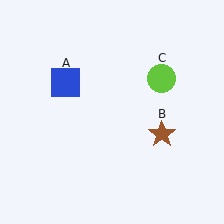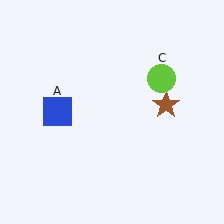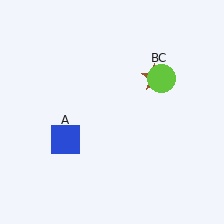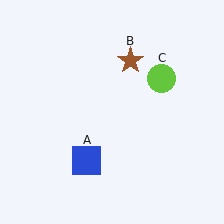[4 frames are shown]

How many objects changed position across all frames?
2 objects changed position: blue square (object A), brown star (object B).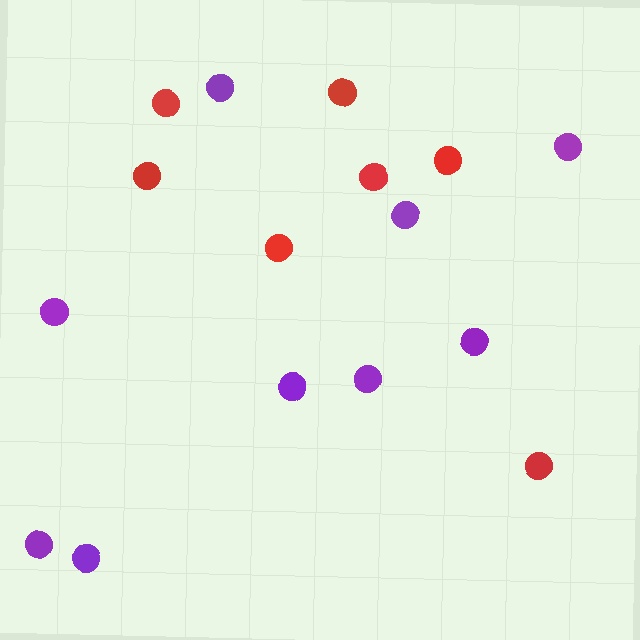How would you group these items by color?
There are 2 groups: one group of red circles (7) and one group of purple circles (9).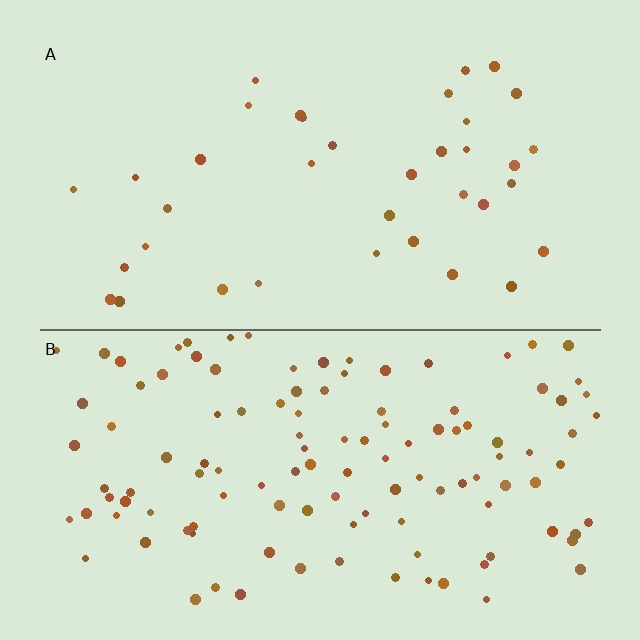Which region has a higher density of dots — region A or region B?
B (the bottom).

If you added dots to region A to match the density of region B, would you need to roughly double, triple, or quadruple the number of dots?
Approximately triple.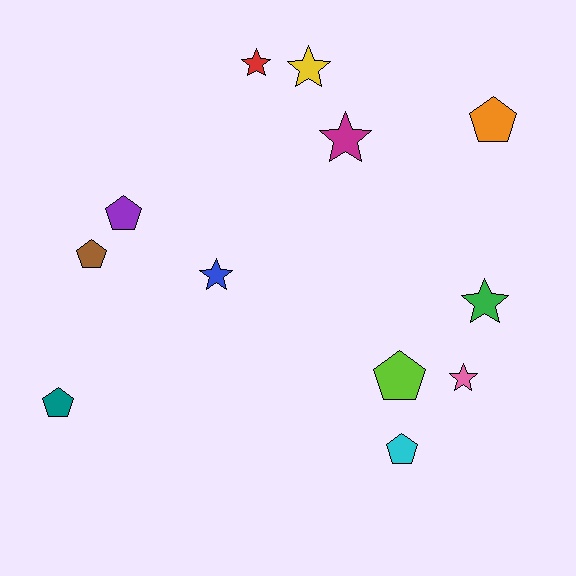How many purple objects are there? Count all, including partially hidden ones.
There is 1 purple object.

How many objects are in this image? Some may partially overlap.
There are 12 objects.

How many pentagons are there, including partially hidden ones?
There are 6 pentagons.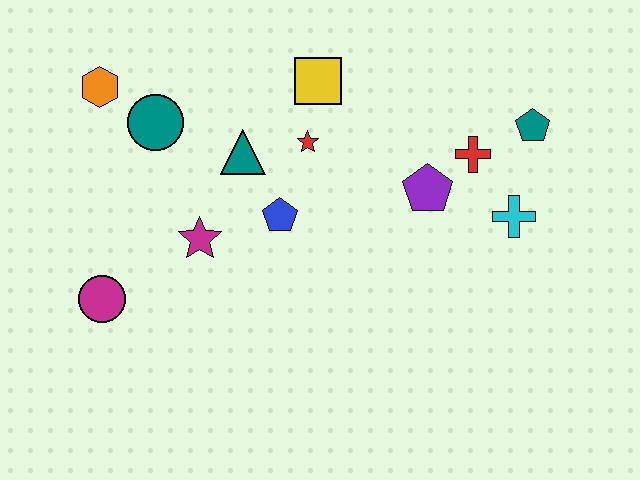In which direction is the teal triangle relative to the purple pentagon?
The teal triangle is to the left of the purple pentagon.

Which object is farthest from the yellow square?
The magenta circle is farthest from the yellow square.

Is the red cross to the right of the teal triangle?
Yes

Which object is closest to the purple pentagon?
The red cross is closest to the purple pentagon.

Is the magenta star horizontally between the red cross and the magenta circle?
Yes